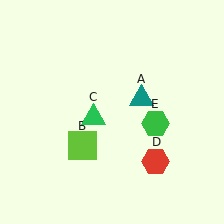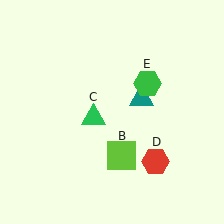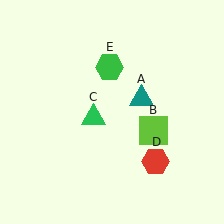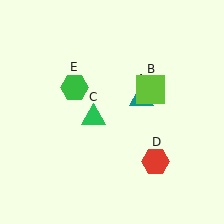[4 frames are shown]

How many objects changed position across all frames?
2 objects changed position: lime square (object B), green hexagon (object E).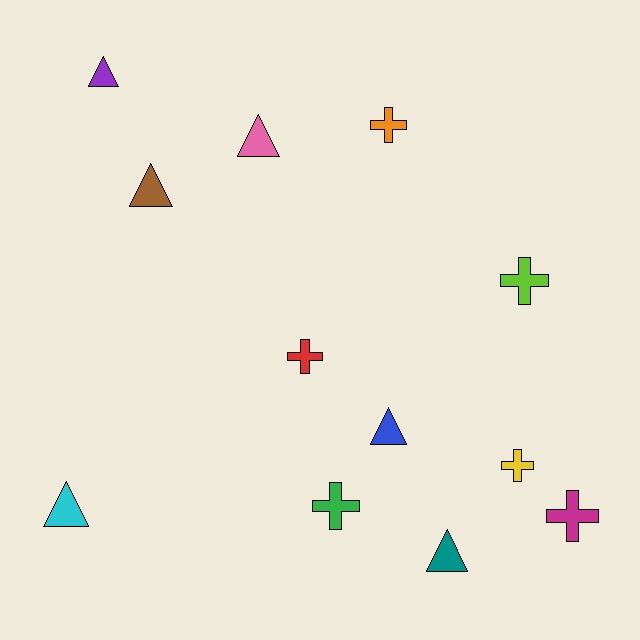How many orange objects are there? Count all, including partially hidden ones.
There is 1 orange object.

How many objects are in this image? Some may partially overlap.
There are 12 objects.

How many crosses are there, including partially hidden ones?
There are 6 crosses.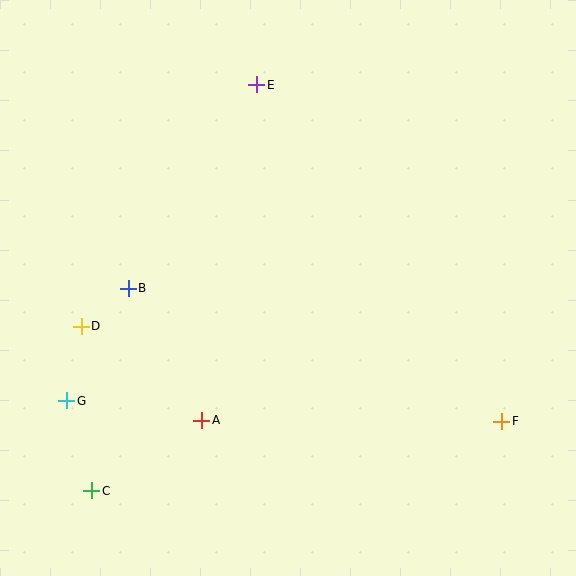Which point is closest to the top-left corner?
Point E is closest to the top-left corner.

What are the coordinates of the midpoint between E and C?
The midpoint between E and C is at (174, 288).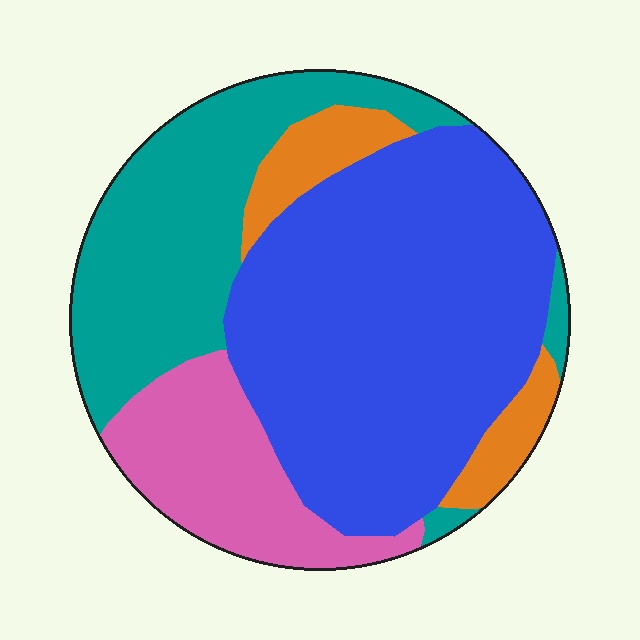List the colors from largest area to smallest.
From largest to smallest: blue, teal, pink, orange.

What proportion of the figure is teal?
Teal covers 27% of the figure.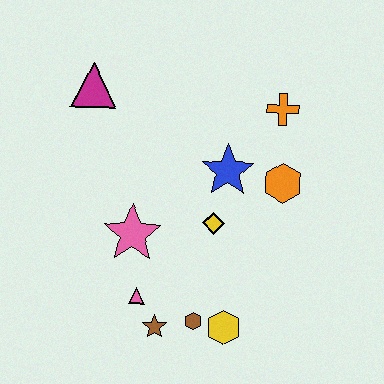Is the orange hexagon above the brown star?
Yes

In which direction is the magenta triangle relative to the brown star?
The magenta triangle is above the brown star.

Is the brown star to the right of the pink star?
Yes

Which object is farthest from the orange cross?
The brown star is farthest from the orange cross.